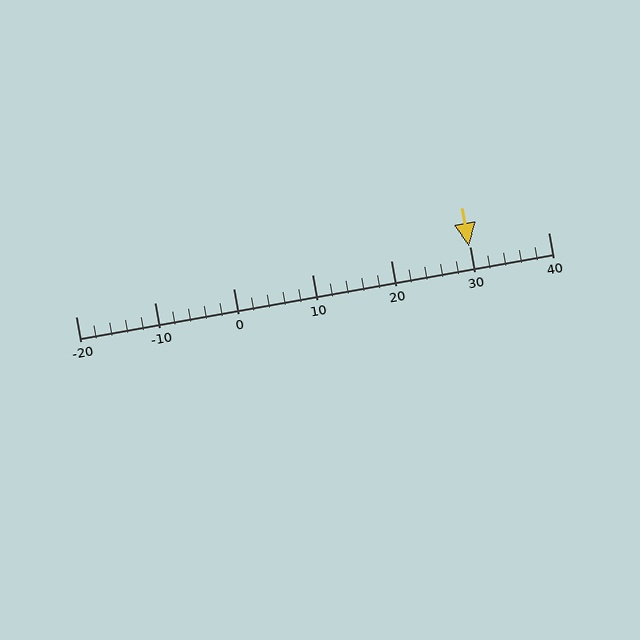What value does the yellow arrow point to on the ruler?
The yellow arrow points to approximately 30.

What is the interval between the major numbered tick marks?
The major tick marks are spaced 10 units apart.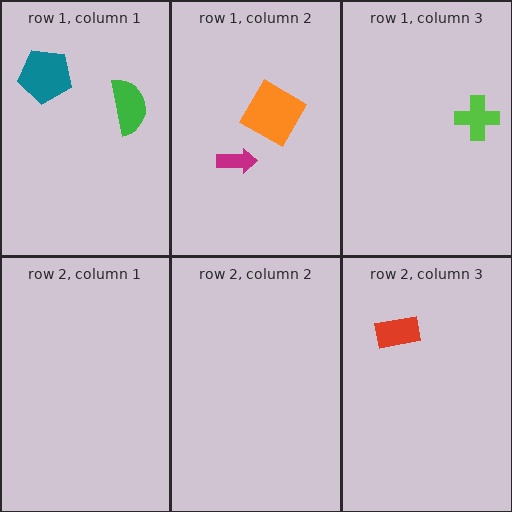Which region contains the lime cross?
The row 1, column 3 region.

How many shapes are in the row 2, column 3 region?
1.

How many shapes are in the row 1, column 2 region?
2.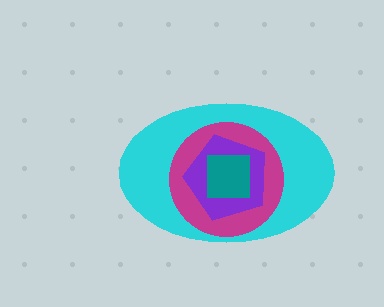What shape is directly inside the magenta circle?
The purple pentagon.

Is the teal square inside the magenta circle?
Yes.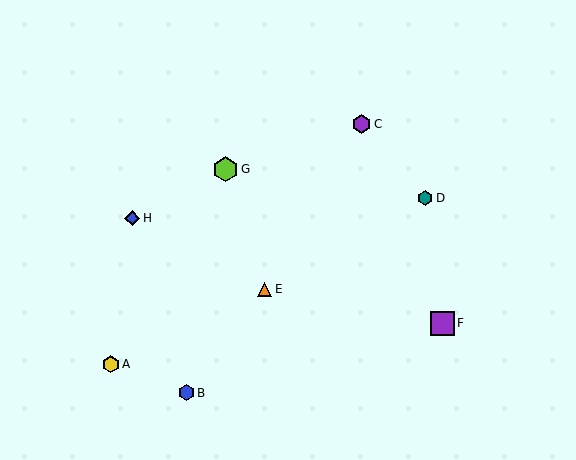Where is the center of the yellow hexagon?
The center of the yellow hexagon is at (111, 364).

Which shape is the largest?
The lime hexagon (labeled G) is the largest.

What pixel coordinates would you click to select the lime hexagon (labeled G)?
Click at (226, 169) to select the lime hexagon G.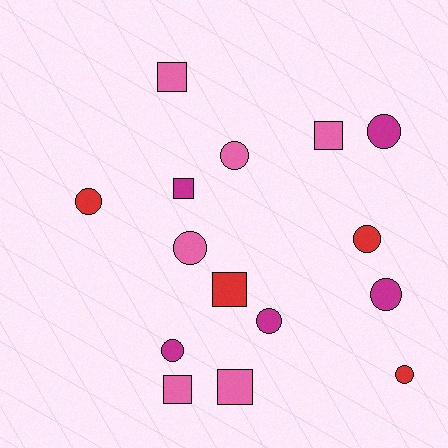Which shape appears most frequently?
Circle, with 9 objects.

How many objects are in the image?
There are 15 objects.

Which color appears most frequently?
Pink, with 6 objects.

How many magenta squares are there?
There is 1 magenta square.